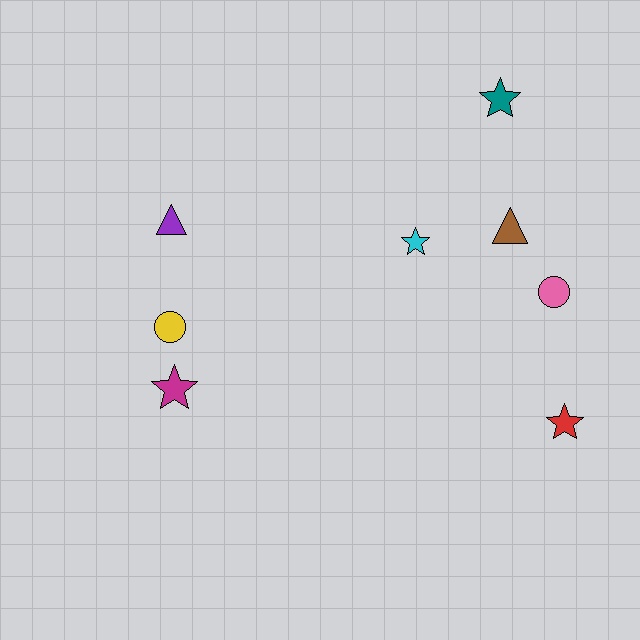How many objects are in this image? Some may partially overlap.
There are 8 objects.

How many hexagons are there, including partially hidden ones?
There are no hexagons.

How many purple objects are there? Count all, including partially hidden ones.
There is 1 purple object.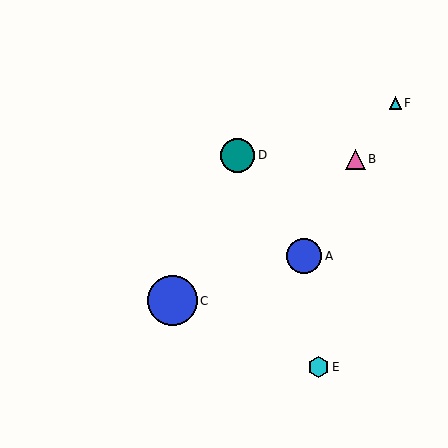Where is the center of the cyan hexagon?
The center of the cyan hexagon is at (318, 367).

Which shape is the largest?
The blue circle (labeled C) is the largest.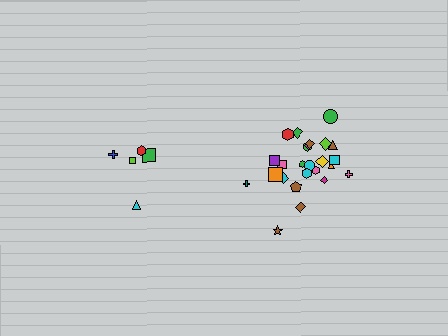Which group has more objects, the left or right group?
The right group.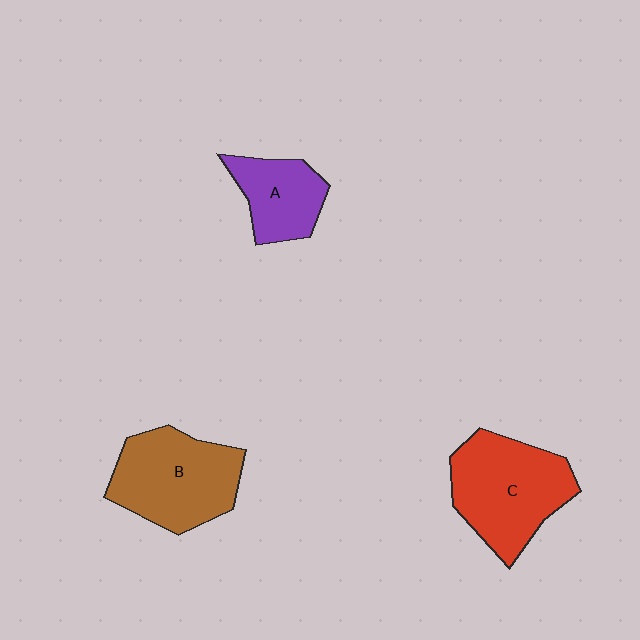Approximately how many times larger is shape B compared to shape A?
Approximately 1.6 times.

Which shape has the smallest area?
Shape A (purple).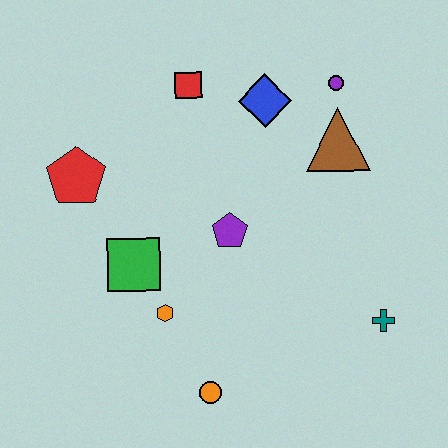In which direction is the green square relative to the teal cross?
The green square is to the left of the teal cross.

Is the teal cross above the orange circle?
Yes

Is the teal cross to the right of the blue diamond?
Yes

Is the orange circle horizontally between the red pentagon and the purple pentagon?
Yes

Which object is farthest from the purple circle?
The orange circle is farthest from the purple circle.